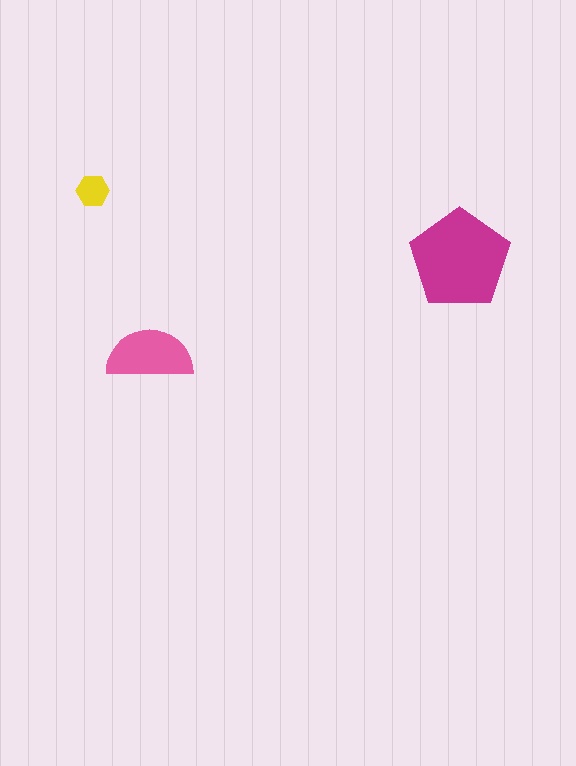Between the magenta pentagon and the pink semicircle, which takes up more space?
The magenta pentagon.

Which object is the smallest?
The yellow hexagon.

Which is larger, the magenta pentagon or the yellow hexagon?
The magenta pentagon.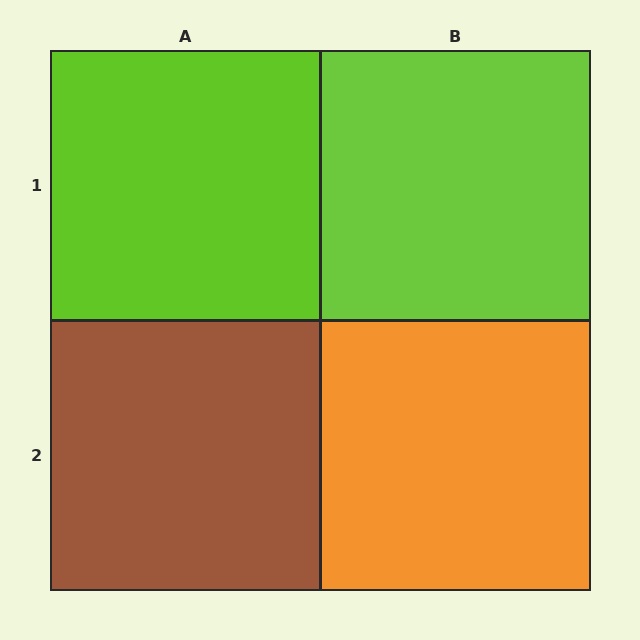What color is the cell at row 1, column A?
Lime.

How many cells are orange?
1 cell is orange.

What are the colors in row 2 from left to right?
Brown, orange.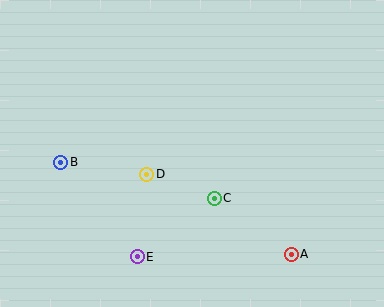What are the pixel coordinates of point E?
Point E is at (137, 257).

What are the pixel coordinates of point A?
Point A is at (291, 254).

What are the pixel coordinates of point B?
Point B is at (61, 162).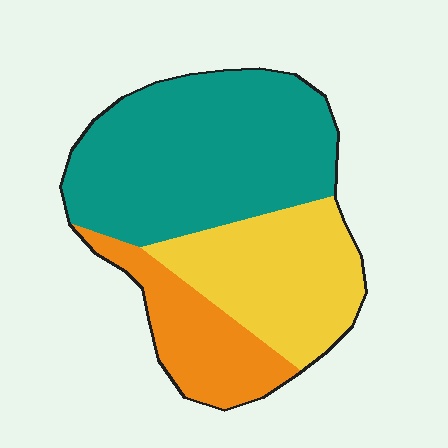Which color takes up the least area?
Orange, at roughly 20%.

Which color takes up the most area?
Teal, at roughly 50%.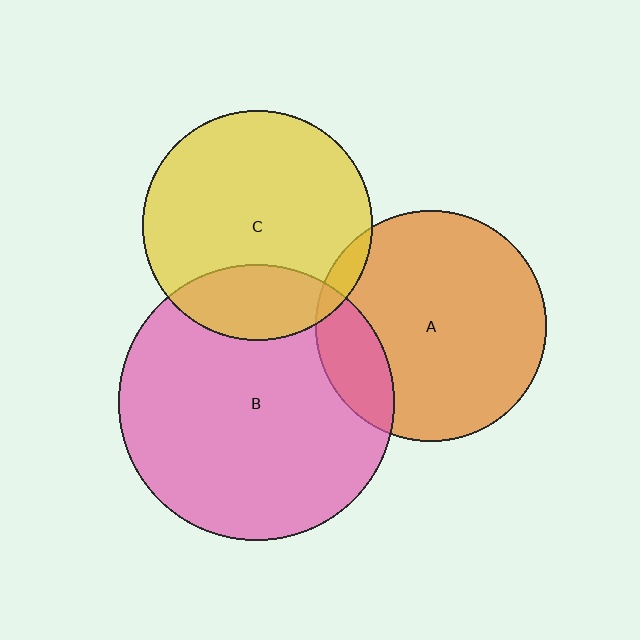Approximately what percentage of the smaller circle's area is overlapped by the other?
Approximately 25%.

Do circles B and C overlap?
Yes.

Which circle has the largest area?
Circle B (pink).